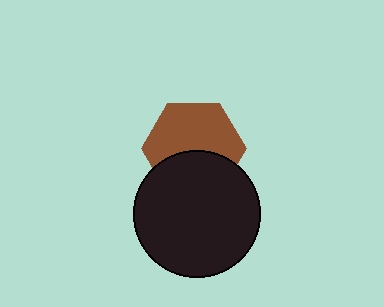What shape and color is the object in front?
The object in front is a black circle.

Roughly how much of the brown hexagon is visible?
About half of it is visible (roughly 61%).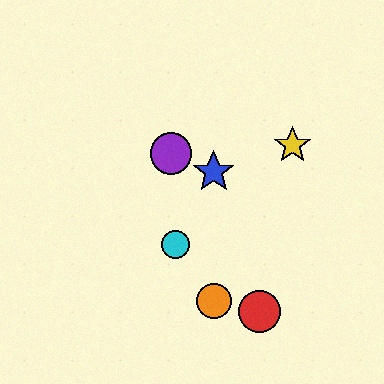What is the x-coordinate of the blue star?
The blue star is at x≈214.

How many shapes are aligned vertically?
3 shapes (the blue star, the green circle, the orange circle) are aligned vertically.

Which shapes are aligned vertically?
The blue star, the green circle, the orange circle are aligned vertically.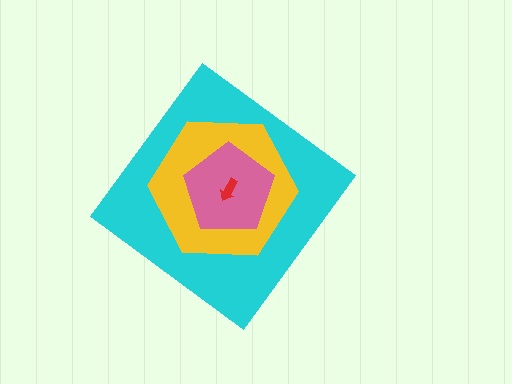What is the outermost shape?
The cyan diamond.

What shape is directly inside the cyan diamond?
The yellow hexagon.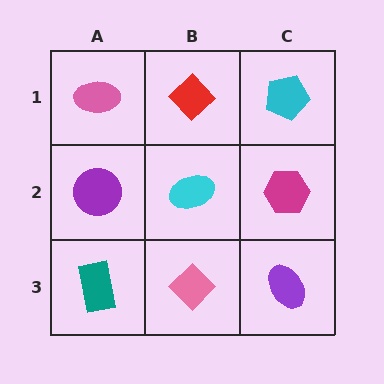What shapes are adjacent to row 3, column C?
A magenta hexagon (row 2, column C), a pink diamond (row 3, column B).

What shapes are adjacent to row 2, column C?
A cyan pentagon (row 1, column C), a purple ellipse (row 3, column C), a cyan ellipse (row 2, column B).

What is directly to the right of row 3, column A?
A pink diamond.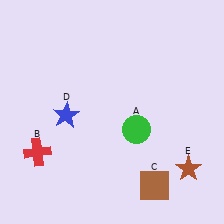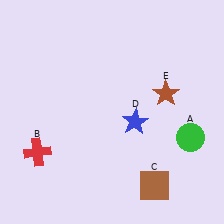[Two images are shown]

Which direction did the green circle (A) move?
The green circle (A) moved right.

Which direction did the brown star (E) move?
The brown star (E) moved up.